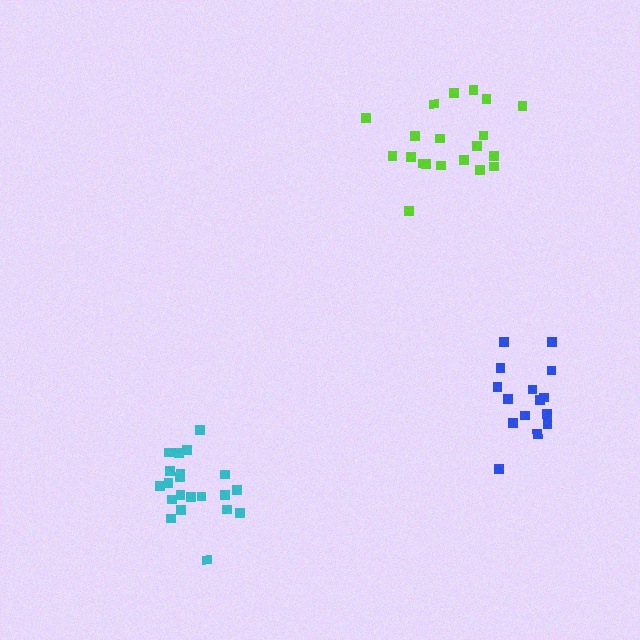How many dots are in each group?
Group 1: 21 dots, Group 2: 15 dots, Group 3: 20 dots (56 total).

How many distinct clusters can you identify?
There are 3 distinct clusters.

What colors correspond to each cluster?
The clusters are colored: cyan, blue, lime.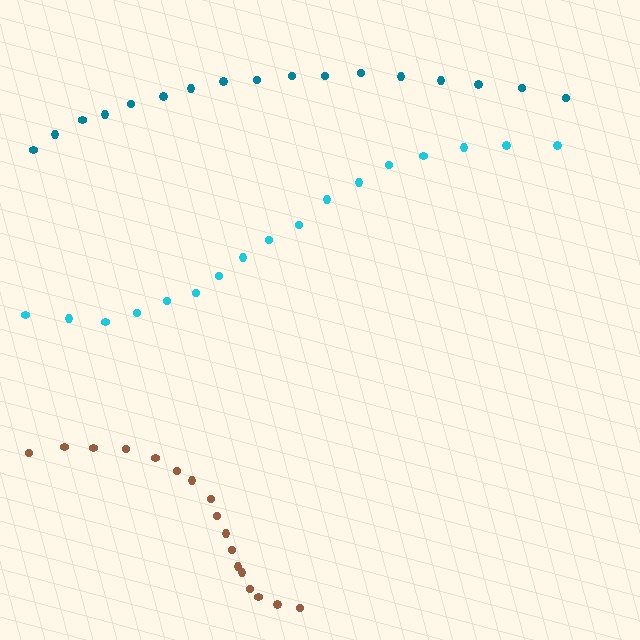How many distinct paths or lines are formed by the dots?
There are 3 distinct paths.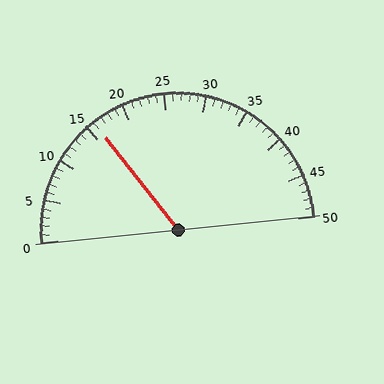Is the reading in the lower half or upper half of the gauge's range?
The reading is in the lower half of the range (0 to 50).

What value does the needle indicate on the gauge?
The needle indicates approximately 16.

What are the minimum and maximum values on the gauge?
The gauge ranges from 0 to 50.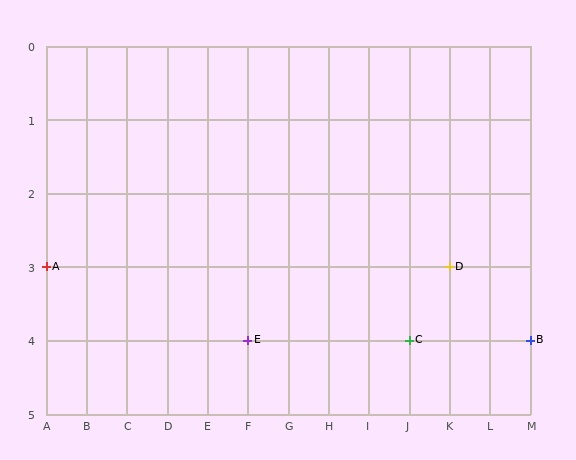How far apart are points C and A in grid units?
Points C and A are 9 columns and 1 row apart (about 9.1 grid units diagonally).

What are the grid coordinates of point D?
Point D is at grid coordinates (K, 3).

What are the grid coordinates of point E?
Point E is at grid coordinates (F, 4).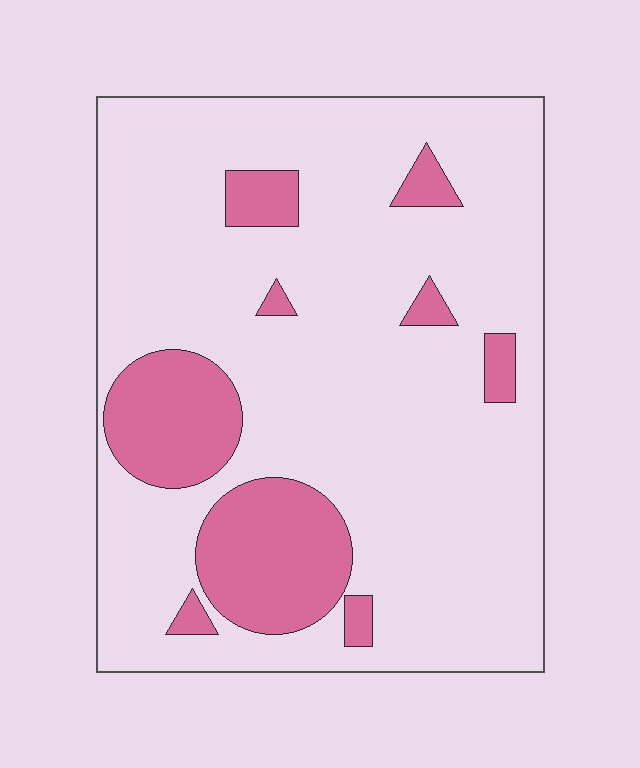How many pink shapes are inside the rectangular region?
9.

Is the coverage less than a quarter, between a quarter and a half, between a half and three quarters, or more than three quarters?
Less than a quarter.